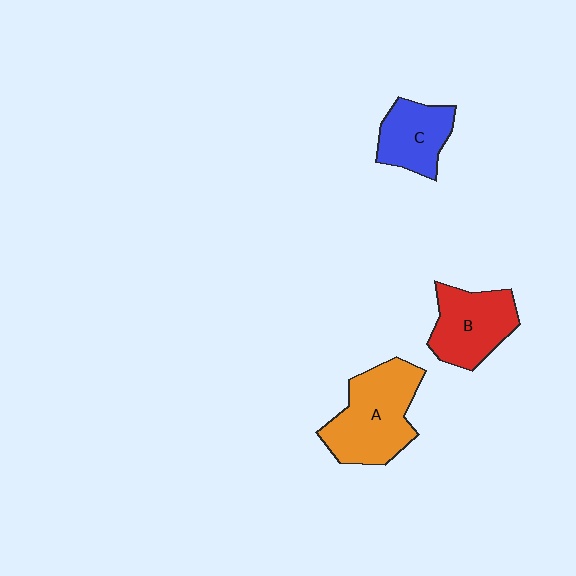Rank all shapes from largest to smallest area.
From largest to smallest: A (orange), B (red), C (blue).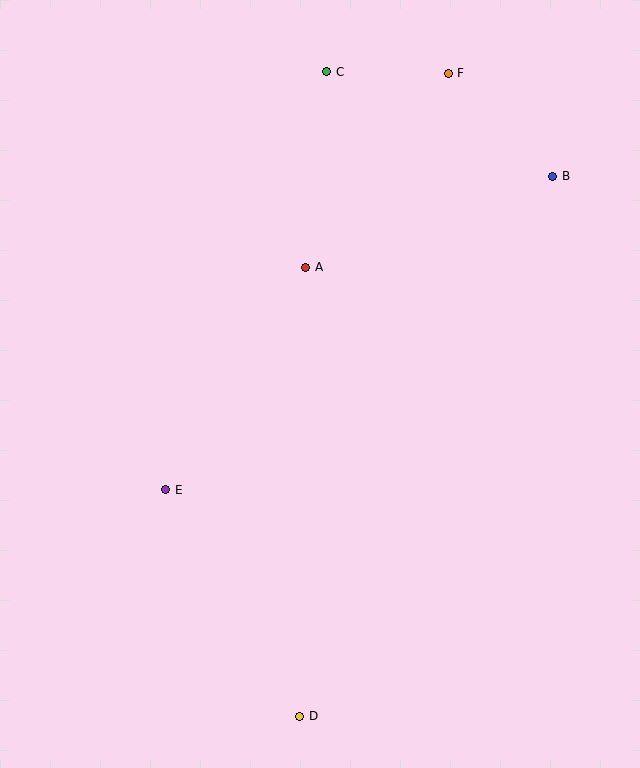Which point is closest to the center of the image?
Point A at (306, 268) is closest to the center.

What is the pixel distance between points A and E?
The distance between A and E is 262 pixels.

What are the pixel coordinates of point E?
Point E is at (166, 490).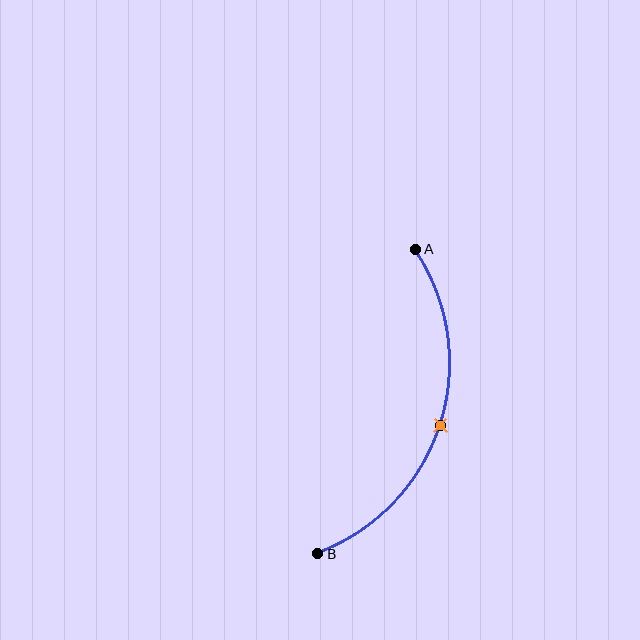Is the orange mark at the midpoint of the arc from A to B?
Yes. The orange mark lies on the arc at equal arc-length from both A and B — it is the arc midpoint.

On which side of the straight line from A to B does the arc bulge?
The arc bulges to the right of the straight line connecting A and B.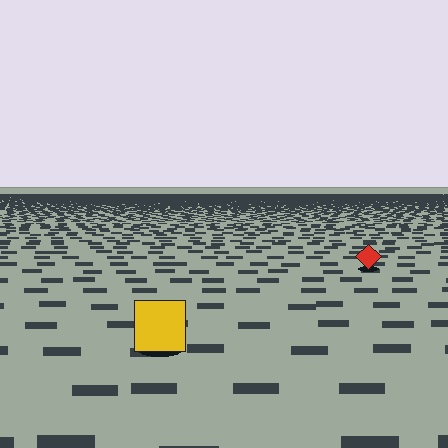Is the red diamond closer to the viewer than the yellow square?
No. The yellow square is closer — you can tell from the texture gradient: the ground texture is coarser near it.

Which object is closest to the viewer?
The yellow square is closest. The texture marks near it are larger and more spread out.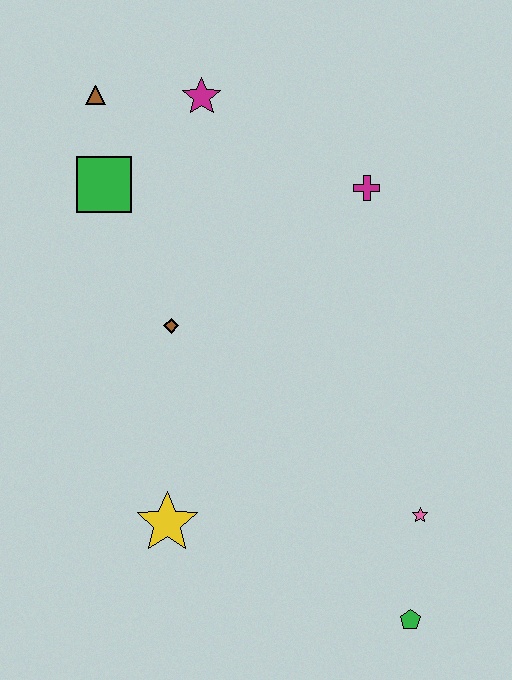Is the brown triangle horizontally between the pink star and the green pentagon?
No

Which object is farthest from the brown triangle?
The green pentagon is farthest from the brown triangle.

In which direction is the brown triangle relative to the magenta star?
The brown triangle is to the left of the magenta star.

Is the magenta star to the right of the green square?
Yes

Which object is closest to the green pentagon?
The pink star is closest to the green pentagon.